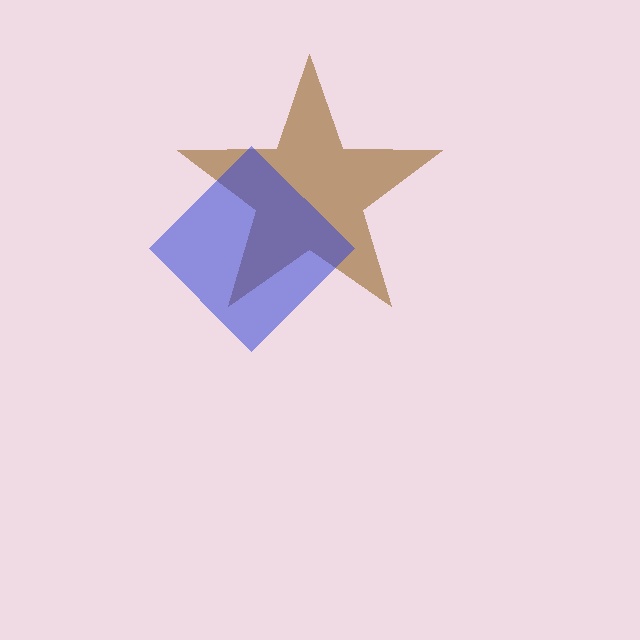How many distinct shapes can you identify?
There are 2 distinct shapes: a brown star, a blue diamond.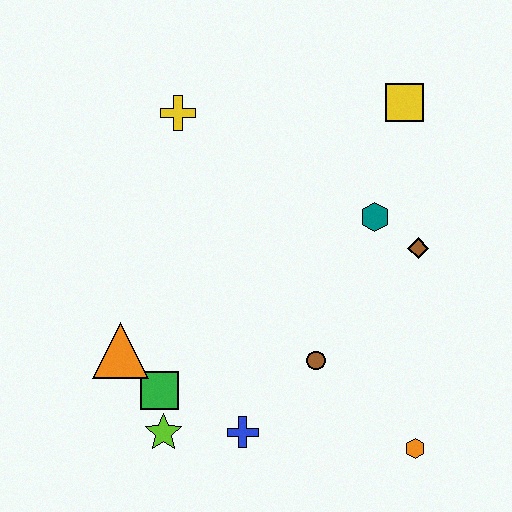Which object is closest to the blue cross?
The lime star is closest to the blue cross.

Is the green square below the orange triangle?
Yes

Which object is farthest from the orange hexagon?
The yellow cross is farthest from the orange hexagon.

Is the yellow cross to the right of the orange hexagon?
No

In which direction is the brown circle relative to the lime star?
The brown circle is to the right of the lime star.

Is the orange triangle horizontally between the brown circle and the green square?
No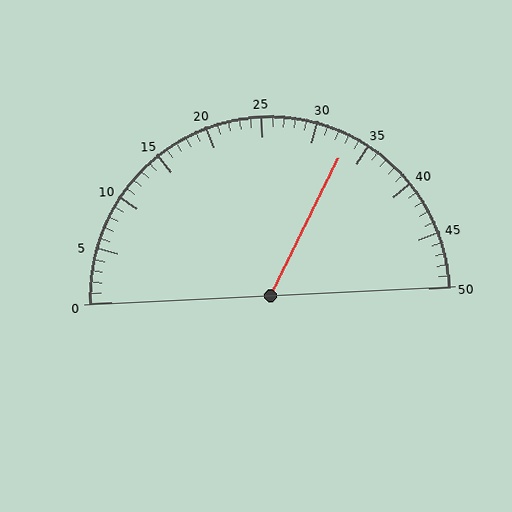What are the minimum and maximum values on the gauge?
The gauge ranges from 0 to 50.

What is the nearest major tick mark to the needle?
The nearest major tick mark is 35.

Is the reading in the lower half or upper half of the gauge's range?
The reading is in the upper half of the range (0 to 50).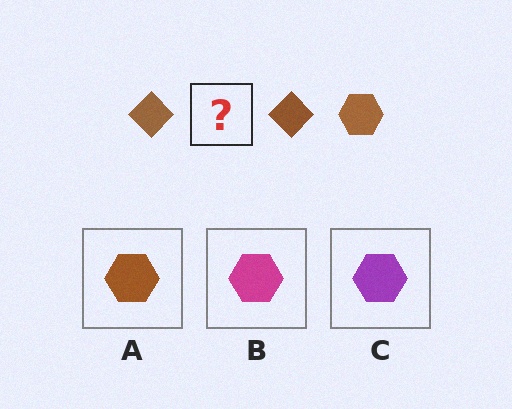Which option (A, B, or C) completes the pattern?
A.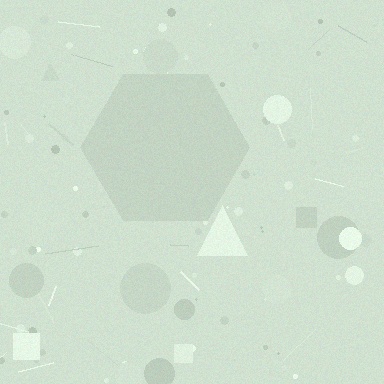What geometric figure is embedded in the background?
A hexagon is embedded in the background.